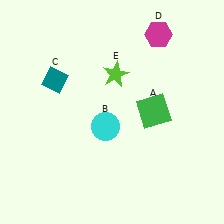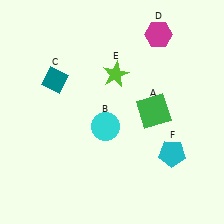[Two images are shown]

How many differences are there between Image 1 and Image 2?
There is 1 difference between the two images.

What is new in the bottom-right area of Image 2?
A cyan pentagon (F) was added in the bottom-right area of Image 2.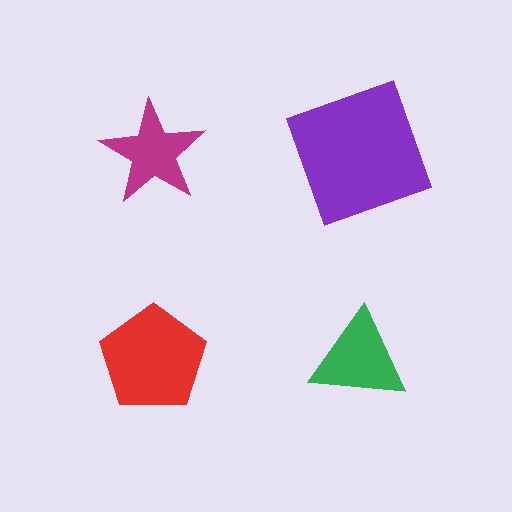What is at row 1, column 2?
A purple square.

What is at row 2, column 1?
A red pentagon.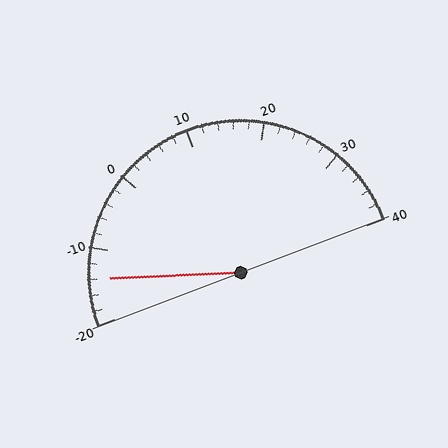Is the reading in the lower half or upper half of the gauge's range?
The reading is in the lower half of the range (-20 to 40).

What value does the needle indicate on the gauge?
The needle indicates approximately -14.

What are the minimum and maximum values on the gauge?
The gauge ranges from -20 to 40.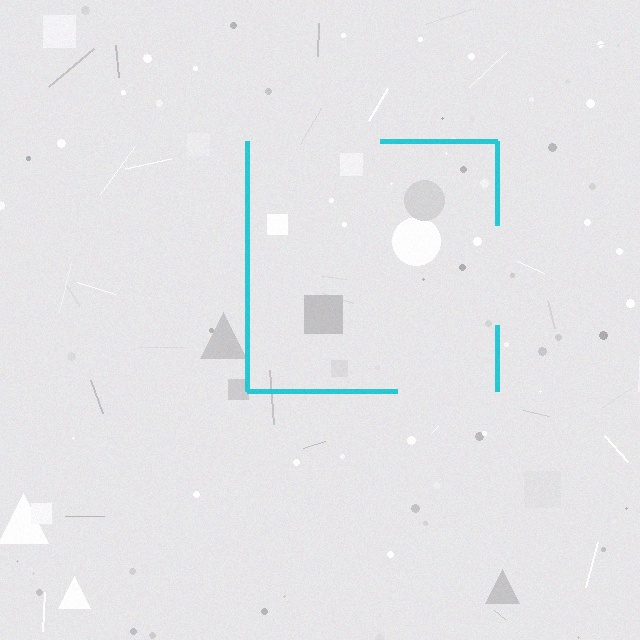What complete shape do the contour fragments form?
The contour fragments form a square.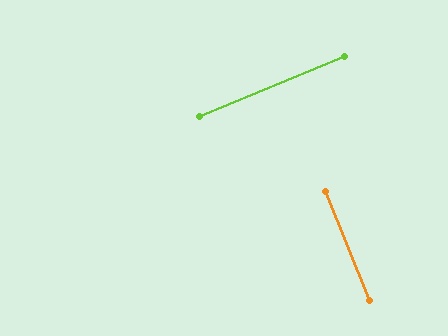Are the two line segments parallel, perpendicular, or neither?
Perpendicular — they meet at approximately 90°.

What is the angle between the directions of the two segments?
Approximately 90 degrees.